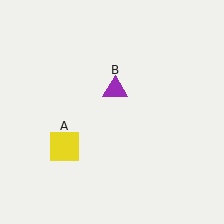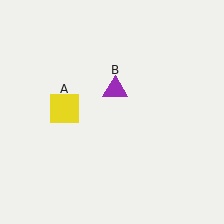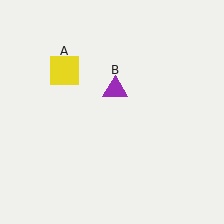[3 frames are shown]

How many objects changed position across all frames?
1 object changed position: yellow square (object A).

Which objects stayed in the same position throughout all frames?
Purple triangle (object B) remained stationary.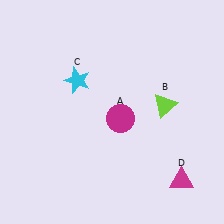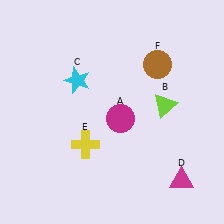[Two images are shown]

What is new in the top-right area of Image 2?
A brown circle (F) was added in the top-right area of Image 2.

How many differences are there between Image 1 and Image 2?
There are 2 differences between the two images.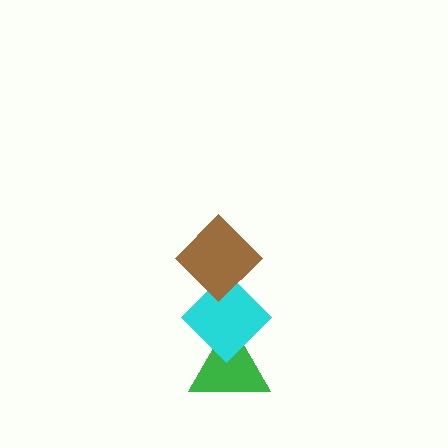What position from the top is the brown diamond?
The brown diamond is 1st from the top.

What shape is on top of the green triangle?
The cyan diamond is on top of the green triangle.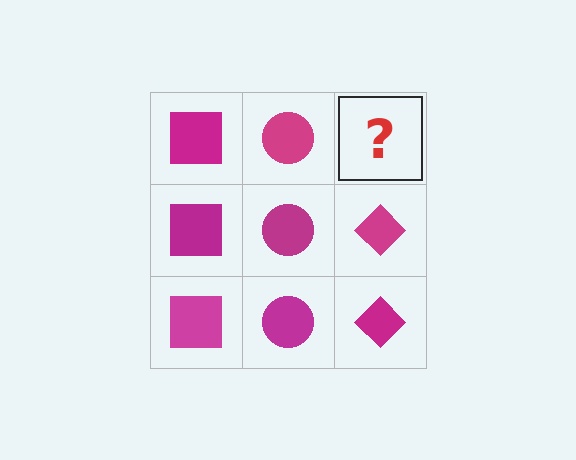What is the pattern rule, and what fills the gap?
The rule is that each column has a consistent shape. The gap should be filled with a magenta diamond.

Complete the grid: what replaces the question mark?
The question mark should be replaced with a magenta diamond.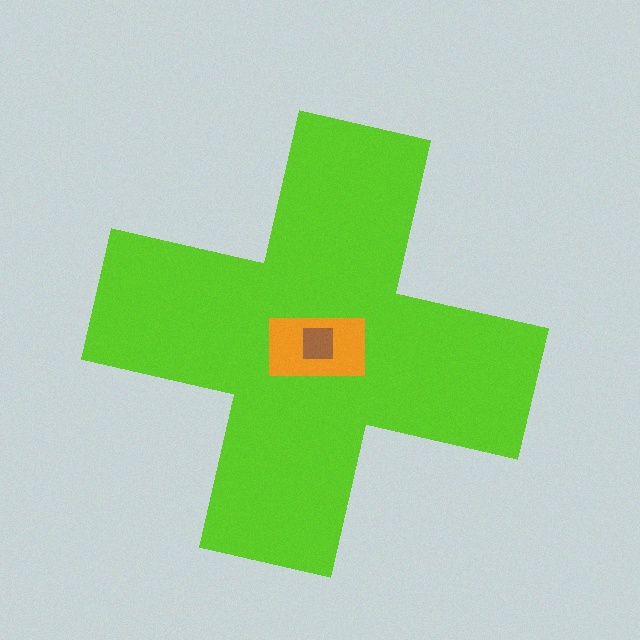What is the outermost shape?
The lime cross.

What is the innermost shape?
The brown square.